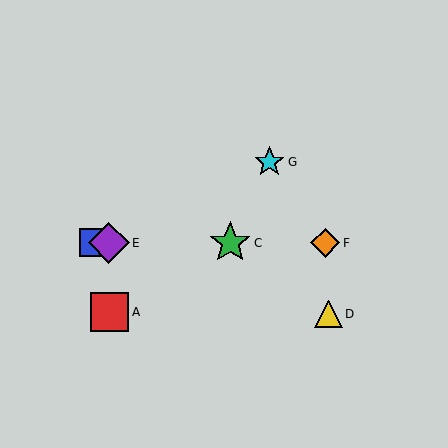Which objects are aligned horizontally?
Objects B, C, E, F are aligned horizontally.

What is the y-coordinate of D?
Object D is at y≈314.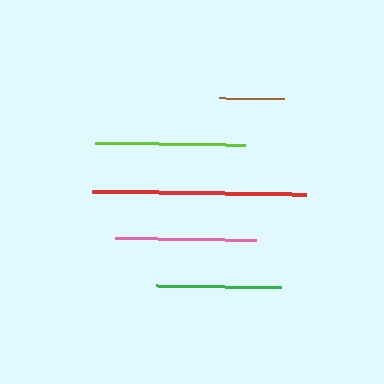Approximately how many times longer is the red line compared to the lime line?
The red line is approximately 1.4 times the length of the lime line.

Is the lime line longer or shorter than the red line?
The red line is longer than the lime line.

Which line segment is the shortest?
The brown line is the shortest at approximately 65 pixels.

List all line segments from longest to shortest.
From longest to shortest: red, lime, pink, green, brown.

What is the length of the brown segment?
The brown segment is approximately 65 pixels long.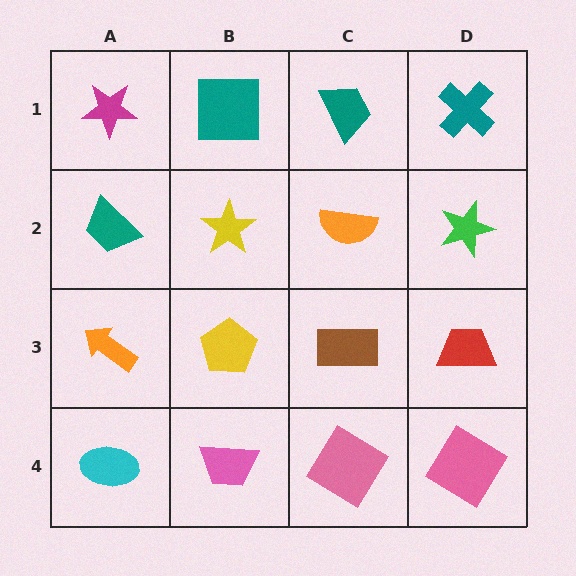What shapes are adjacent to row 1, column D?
A green star (row 2, column D), a teal trapezoid (row 1, column C).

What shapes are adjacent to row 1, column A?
A teal trapezoid (row 2, column A), a teal square (row 1, column B).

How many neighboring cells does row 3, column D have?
3.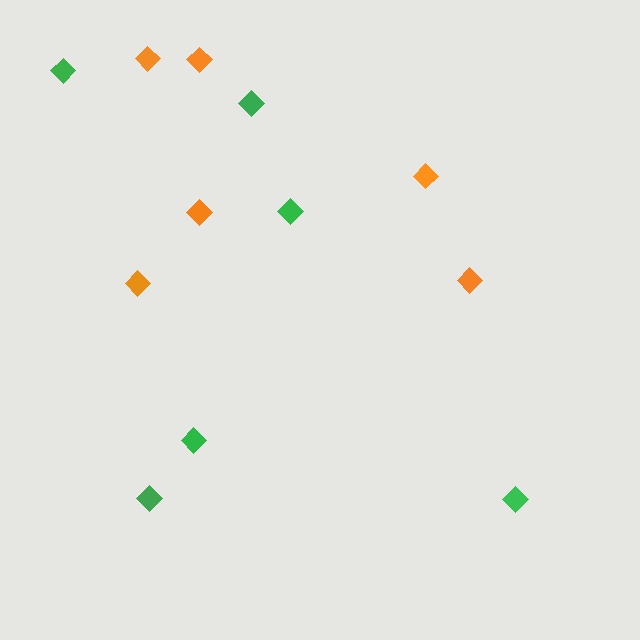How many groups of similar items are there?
There are 2 groups: one group of green diamonds (6) and one group of orange diamonds (6).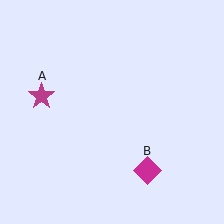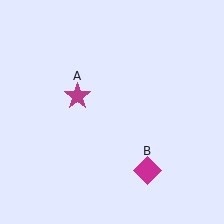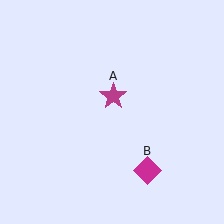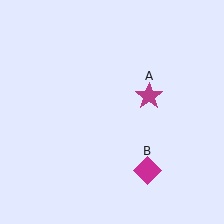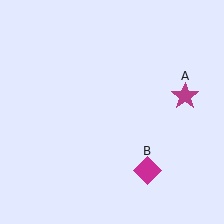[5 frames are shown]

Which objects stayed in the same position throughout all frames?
Magenta diamond (object B) remained stationary.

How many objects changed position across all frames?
1 object changed position: magenta star (object A).